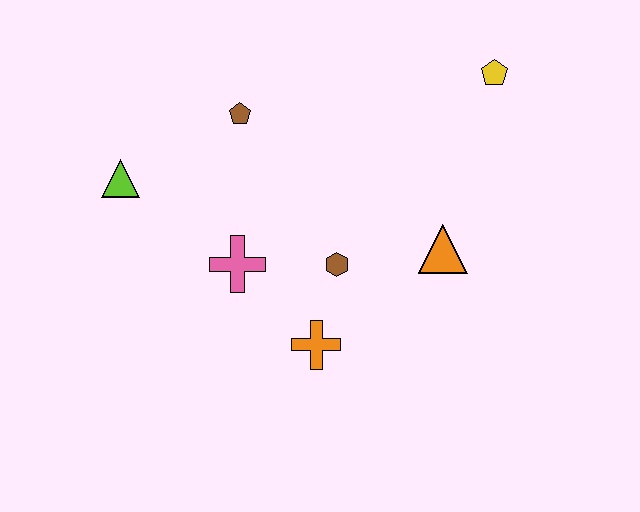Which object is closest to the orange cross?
The brown hexagon is closest to the orange cross.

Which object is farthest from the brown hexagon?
The yellow pentagon is farthest from the brown hexagon.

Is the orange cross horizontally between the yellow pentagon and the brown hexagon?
No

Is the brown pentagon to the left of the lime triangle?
No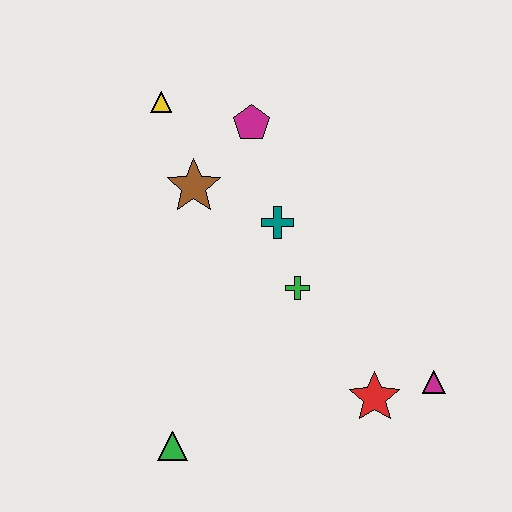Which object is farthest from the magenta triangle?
The yellow triangle is farthest from the magenta triangle.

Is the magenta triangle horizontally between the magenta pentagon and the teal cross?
No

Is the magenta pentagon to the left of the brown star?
No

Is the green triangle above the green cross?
No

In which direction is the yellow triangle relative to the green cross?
The yellow triangle is above the green cross.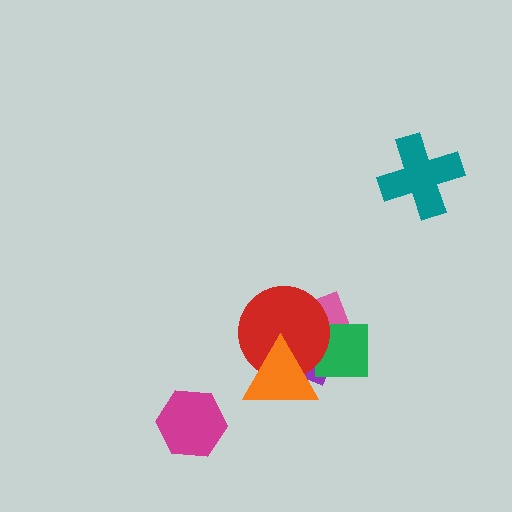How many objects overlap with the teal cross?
0 objects overlap with the teal cross.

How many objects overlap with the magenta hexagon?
0 objects overlap with the magenta hexagon.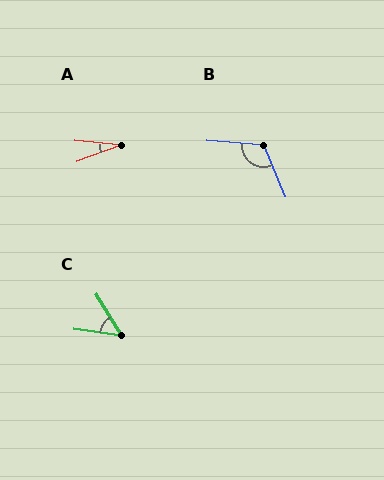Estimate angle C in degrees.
Approximately 51 degrees.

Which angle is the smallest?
A, at approximately 25 degrees.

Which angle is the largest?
B, at approximately 117 degrees.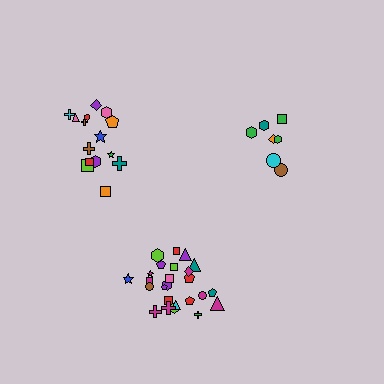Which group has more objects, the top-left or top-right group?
The top-left group.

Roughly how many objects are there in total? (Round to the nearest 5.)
Roughly 45 objects in total.